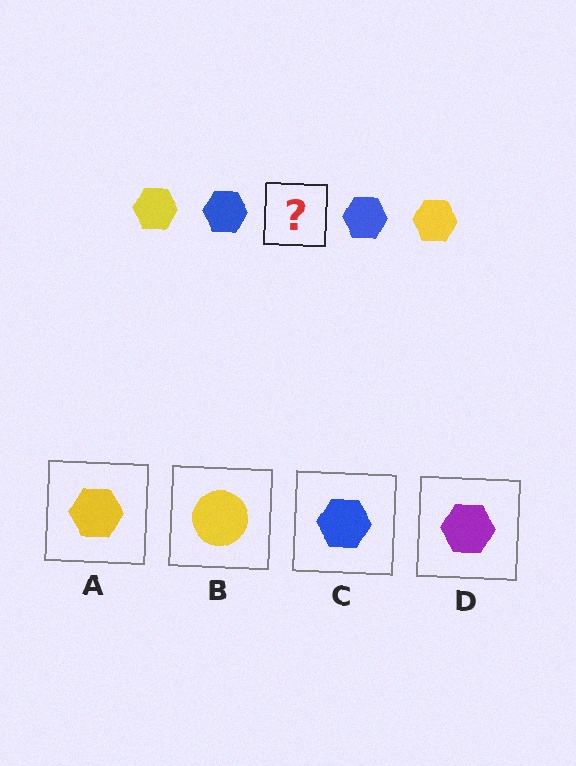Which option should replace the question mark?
Option A.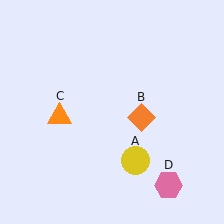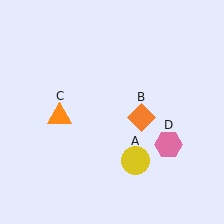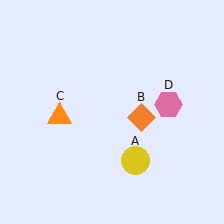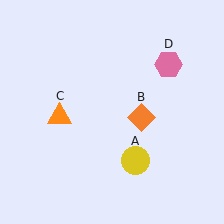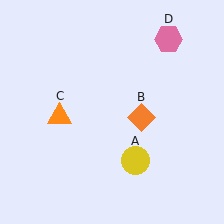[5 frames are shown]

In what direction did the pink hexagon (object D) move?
The pink hexagon (object D) moved up.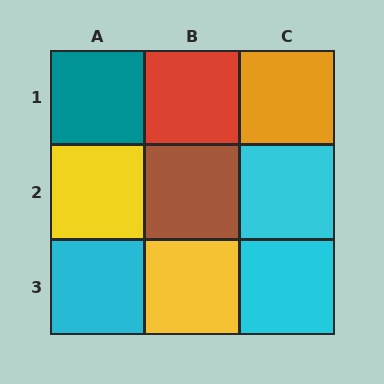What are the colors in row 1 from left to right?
Teal, red, orange.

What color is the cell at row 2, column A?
Yellow.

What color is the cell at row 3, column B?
Yellow.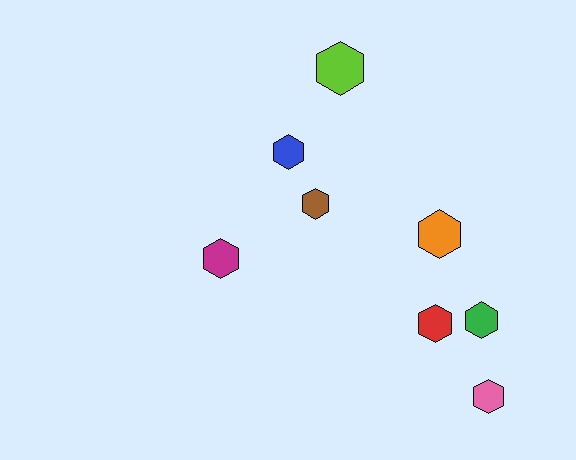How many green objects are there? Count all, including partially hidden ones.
There is 1 green object.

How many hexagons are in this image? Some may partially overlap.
There are 8 hexagons.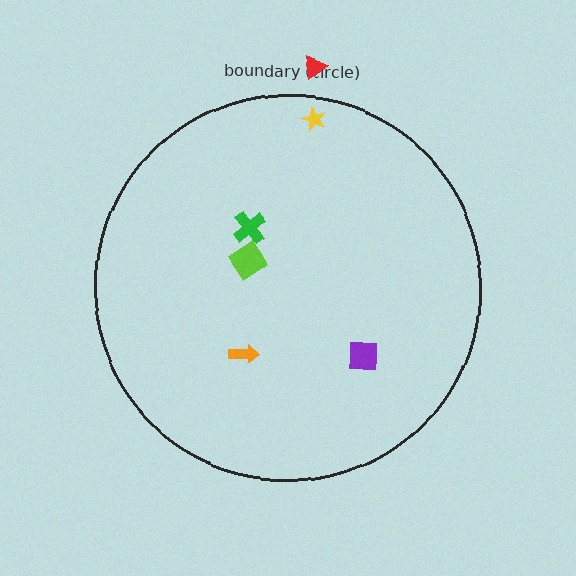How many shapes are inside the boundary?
5 inside, 1 outside.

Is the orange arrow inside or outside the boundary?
Inside.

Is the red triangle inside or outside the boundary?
Outside.